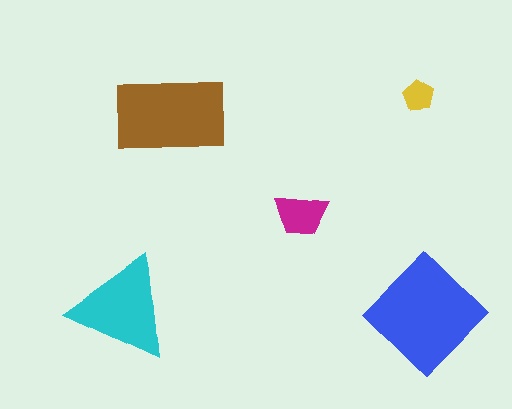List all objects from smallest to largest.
The yellow pentagon, the magenta trapezoid, the cyan triangle, the brown rectangle, the blue diamond.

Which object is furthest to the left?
The cyan triangle is leftmost.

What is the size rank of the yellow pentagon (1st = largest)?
5th.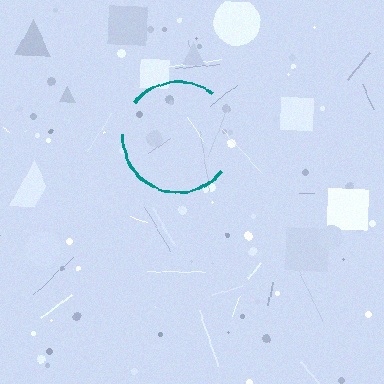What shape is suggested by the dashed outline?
The dashed outline suggests a circle.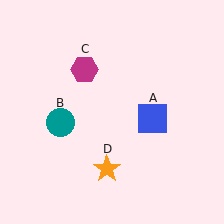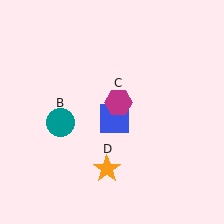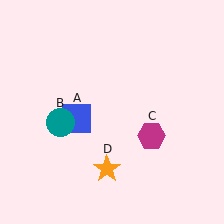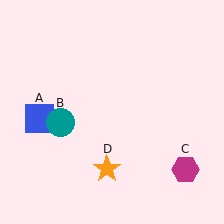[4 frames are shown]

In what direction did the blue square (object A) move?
The blue square (object A) moved left.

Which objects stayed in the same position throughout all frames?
Teal circle (object B) and orange star (object D) remained stationary.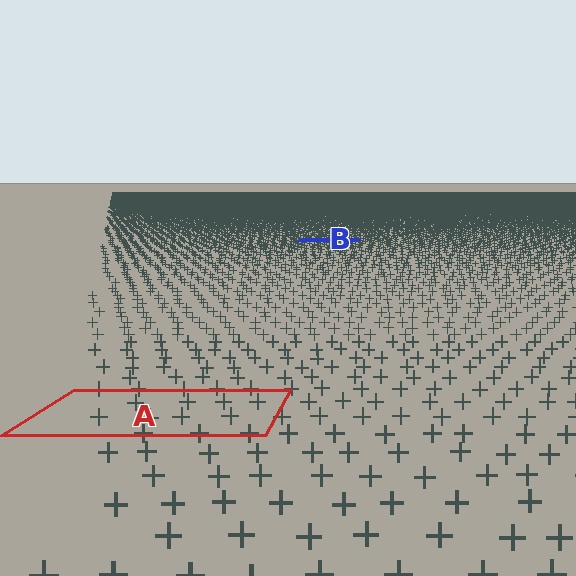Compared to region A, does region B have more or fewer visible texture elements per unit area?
Region B has more texture elements per unit area — they are packed more densely because it is farther away.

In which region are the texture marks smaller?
The texture marks are smaller in region B, because it is farther away.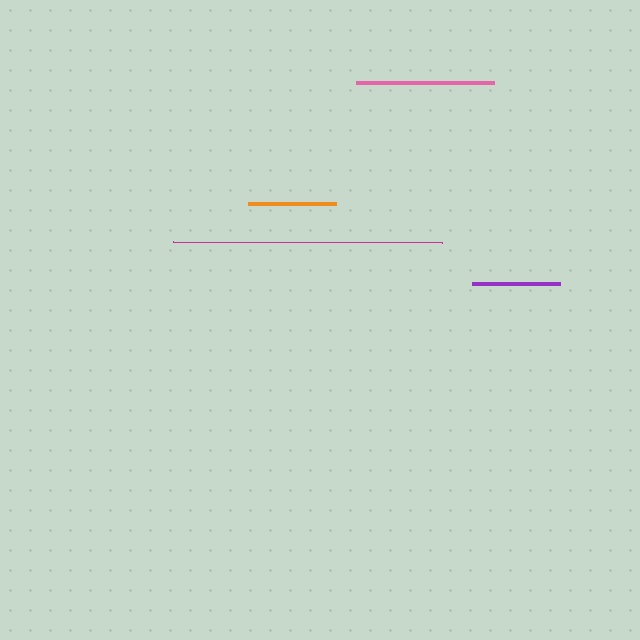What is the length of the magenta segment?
The magenta segment is approximately 269 pixels long.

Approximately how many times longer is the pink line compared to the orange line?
The pink line is approximately 1.6 times the length of the orange line.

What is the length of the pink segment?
The pink segment is approximately 137 pixels long.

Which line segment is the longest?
The magenta line is the longest at approximately 269 pixels.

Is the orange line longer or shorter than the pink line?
The pink line is longer than the orange line.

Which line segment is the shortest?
The orange line is the shortest at approximately 88 pixels.